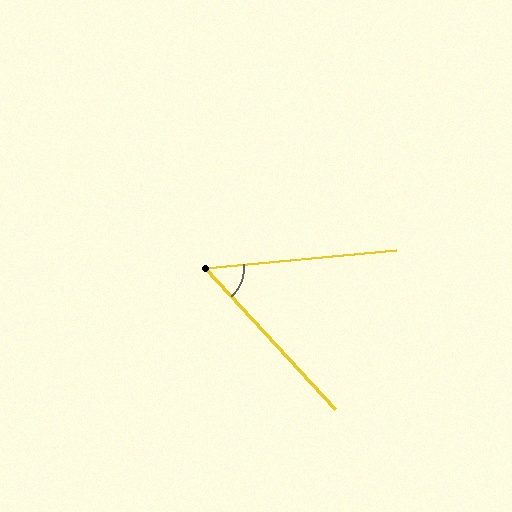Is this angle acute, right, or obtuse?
It is acute.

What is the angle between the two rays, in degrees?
Approximately 52 degrees.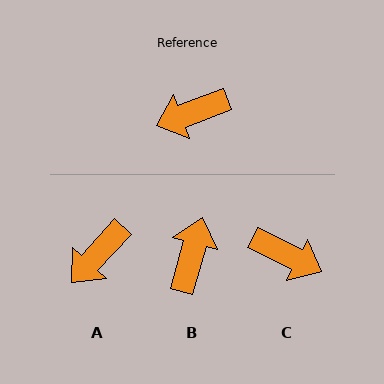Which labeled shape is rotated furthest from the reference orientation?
C, about 133 degrees away.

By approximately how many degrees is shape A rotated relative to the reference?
Approximately 27 degrees counter-clockwise.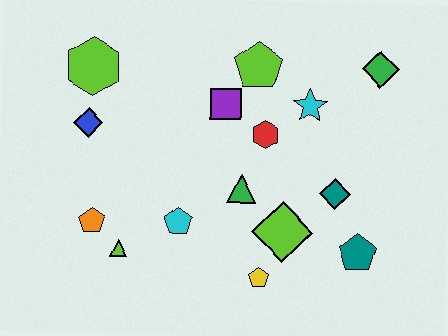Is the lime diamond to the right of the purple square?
Yes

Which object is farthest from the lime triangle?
The green diamond is farthest from the lime triangle.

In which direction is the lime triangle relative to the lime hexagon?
The lime triangle is below the lime hexagon.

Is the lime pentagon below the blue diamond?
No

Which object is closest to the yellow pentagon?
The lime diamond is closest to the yellow pentagon.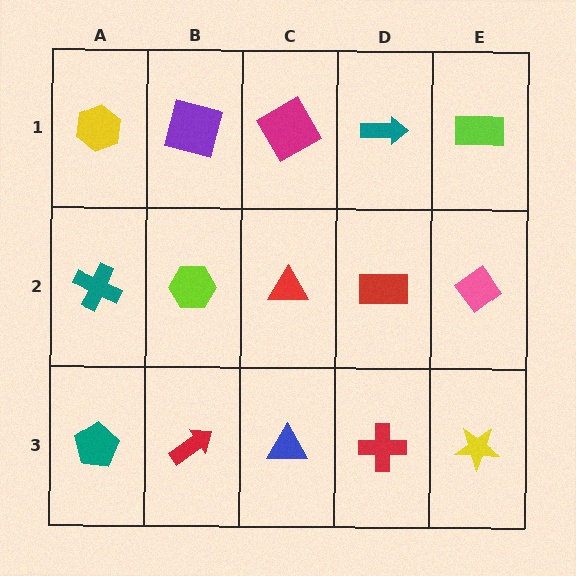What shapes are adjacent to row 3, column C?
A red triangle (row 2, column C), a red arrow (row 3, column B), a red cross (row 3, column D).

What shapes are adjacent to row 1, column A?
A teal cross (row 2, column A), a purple square (row 1, column B).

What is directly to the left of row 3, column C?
A red arrow.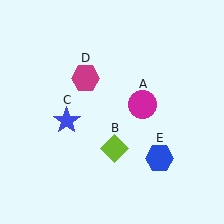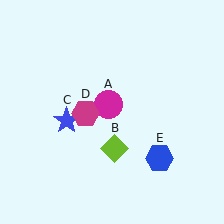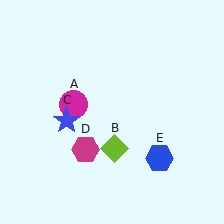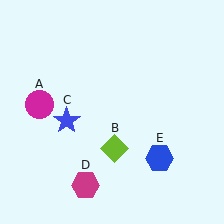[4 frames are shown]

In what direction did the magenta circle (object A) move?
The magenta circle (object A) moved left.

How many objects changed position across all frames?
2 objects changed position: magenta circle (object A), magenta hexagon (object D).